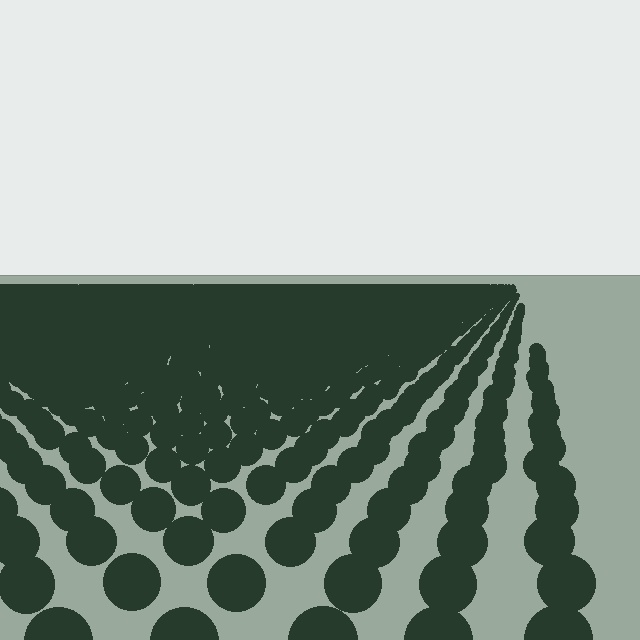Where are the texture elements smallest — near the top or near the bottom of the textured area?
Near the top.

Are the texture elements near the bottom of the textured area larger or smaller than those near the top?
Larger. Near the bottom, elements are closer to the viewer and appear at a bigger on-screen size.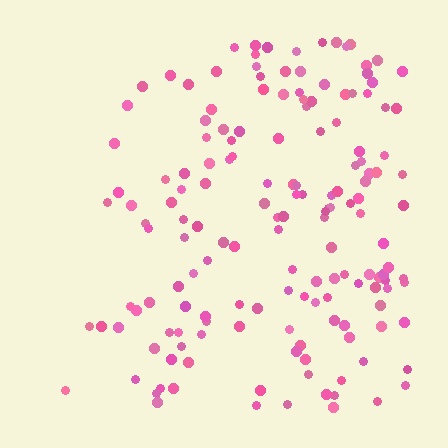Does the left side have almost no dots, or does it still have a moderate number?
Still a moderate number, just noticeably fewer than the right.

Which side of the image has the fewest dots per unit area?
The left.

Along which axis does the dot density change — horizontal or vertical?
Horizontal.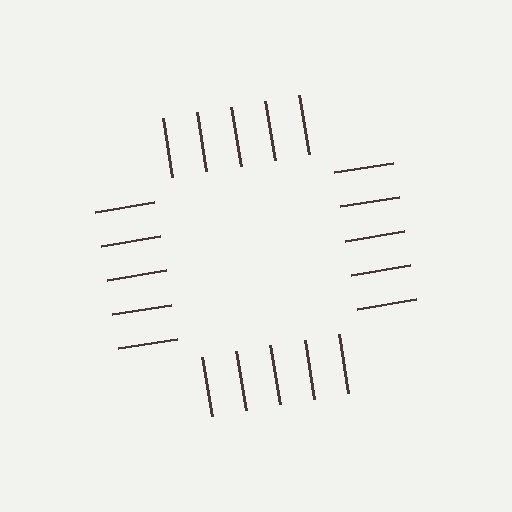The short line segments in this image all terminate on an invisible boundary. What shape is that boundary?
An illusory square — the line segments terminate on its edges but no continuous stroke is drawn.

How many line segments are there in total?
20 — 5 along each of the 4 edges.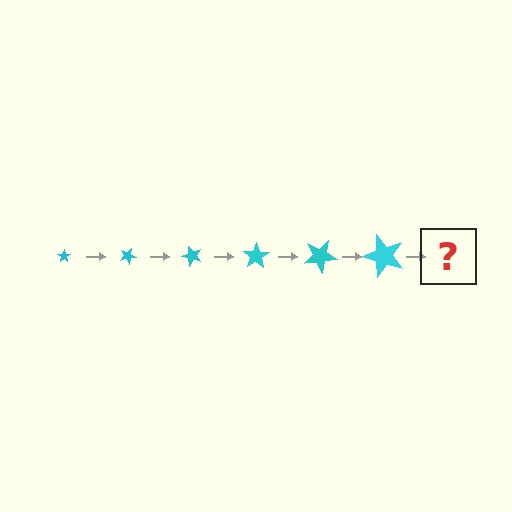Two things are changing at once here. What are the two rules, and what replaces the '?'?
The two rules are that the star grows larger each step and it rotates 25 degrees each step. The '?' should be a star, larger than the previous one and rotated 150 degrees from the start.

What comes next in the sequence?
The next element should be a star, larger than the previous one and rotated 150 degrees from the start.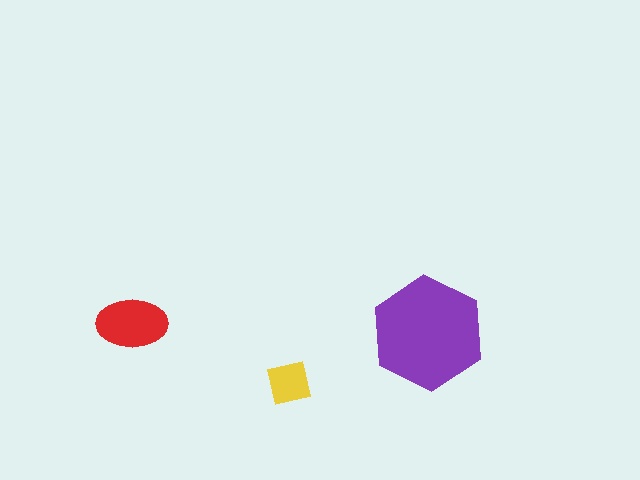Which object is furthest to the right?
The purple hexagon is rightmost.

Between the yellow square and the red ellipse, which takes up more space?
The red ellipse.